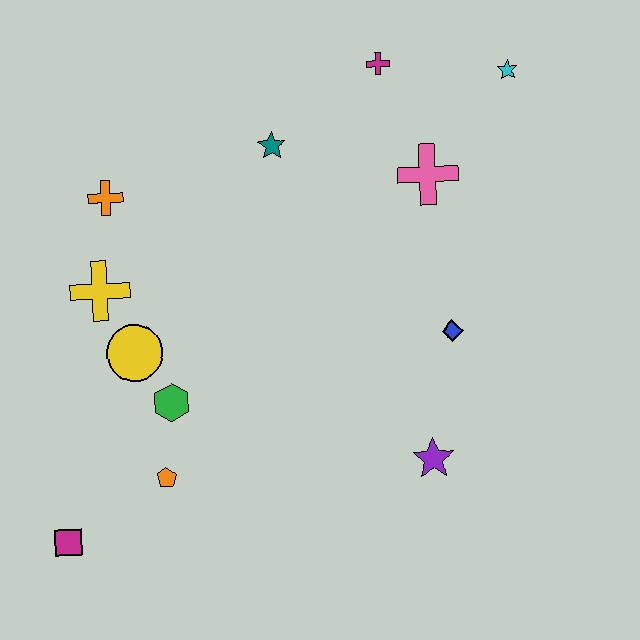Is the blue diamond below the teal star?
Yes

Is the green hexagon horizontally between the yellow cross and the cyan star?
Yes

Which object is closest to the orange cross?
The yellow cross is closest to the orange cross.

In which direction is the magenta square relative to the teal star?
The magenta square is below the teal star.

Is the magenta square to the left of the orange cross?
Yes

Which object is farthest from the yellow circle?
The cyan star is farthest from the yellow circle.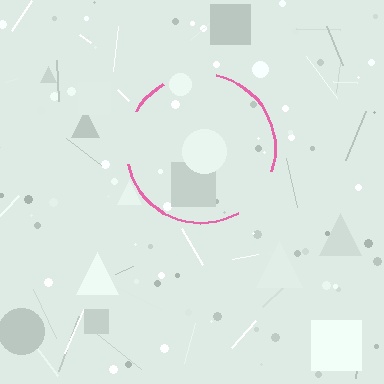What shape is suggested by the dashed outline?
The dashed outline suggests a circle.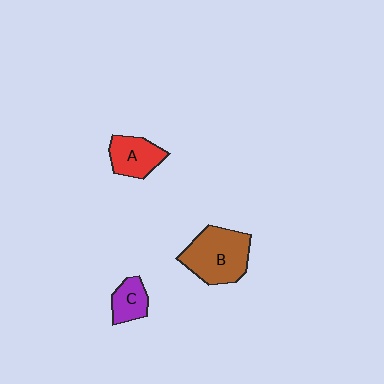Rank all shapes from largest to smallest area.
From largest to smallest: B (brown), A (red), C (purple).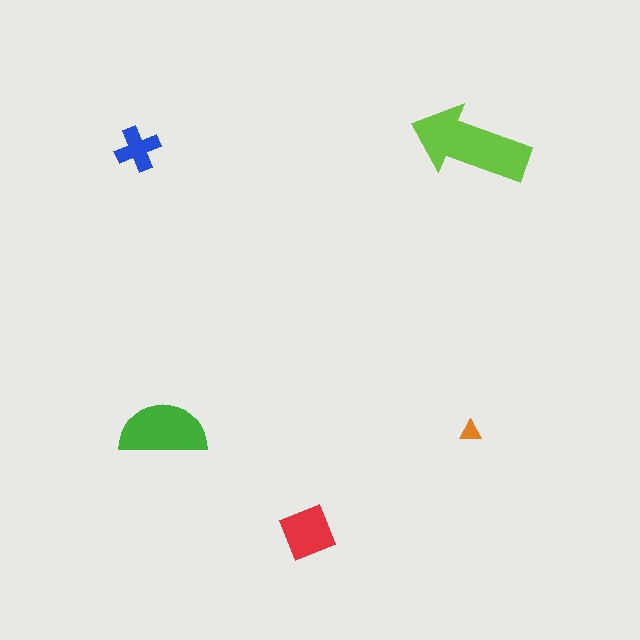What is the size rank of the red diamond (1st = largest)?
3rd.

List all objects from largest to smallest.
The lime arrow, the green semicircle, the red diamond, the blue cross, the orange triangle.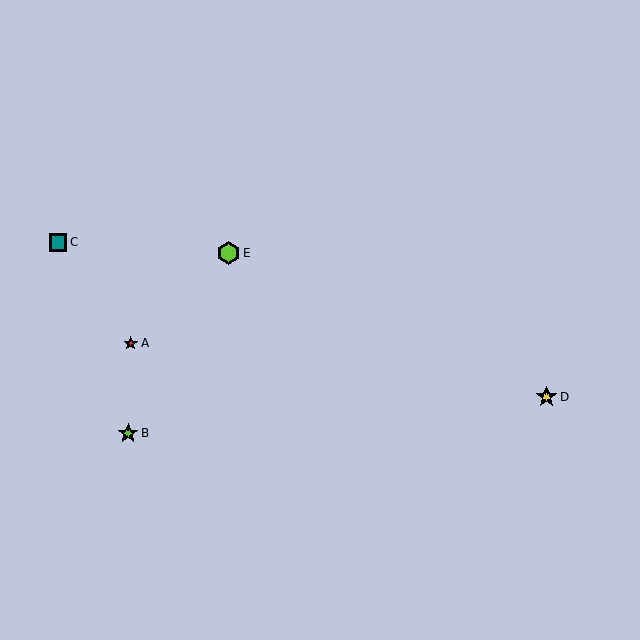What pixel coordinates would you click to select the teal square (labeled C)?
Click at (58, 242) to select the teal square C.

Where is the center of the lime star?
The center of the lime star is at (128, 433).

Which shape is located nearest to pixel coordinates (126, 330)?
The red star (labeled A) at (131, 343) is nearest to that location.